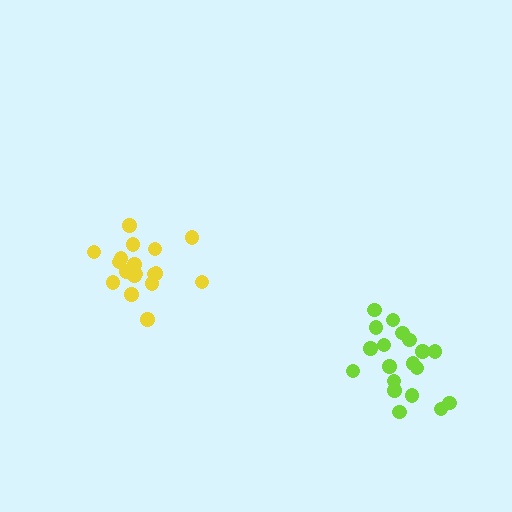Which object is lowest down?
The lime cluster is bottommost.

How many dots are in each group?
Group 1: 19 dots, Group 2: 18 dots (37 total).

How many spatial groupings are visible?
There are 2 spatial groupings.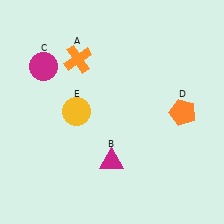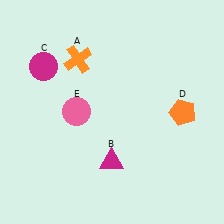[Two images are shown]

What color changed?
The circle (E) changed from yellow in Image 1 to pink in Image 2.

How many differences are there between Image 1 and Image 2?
There is 1 difference between the two images.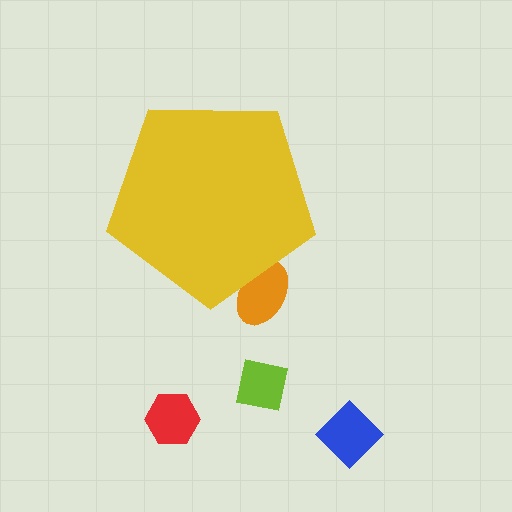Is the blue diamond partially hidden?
No, the blue diamond is fully visible.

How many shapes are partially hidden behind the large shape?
1 shape is partially hidden.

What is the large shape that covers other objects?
A yellow pentagon.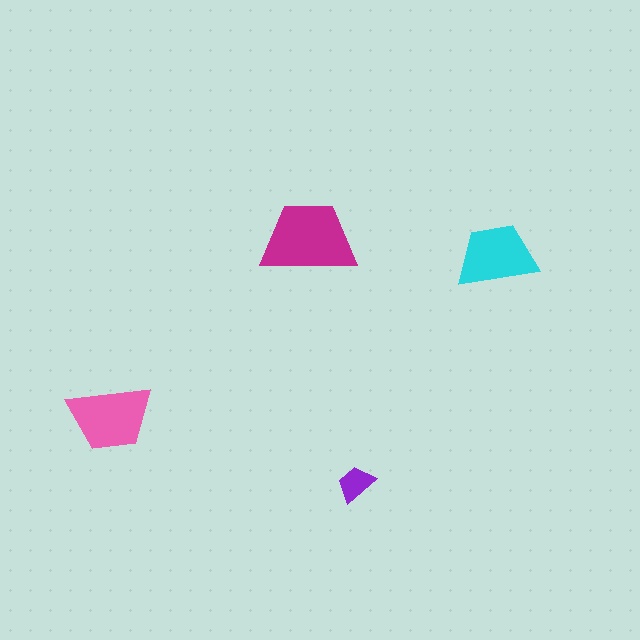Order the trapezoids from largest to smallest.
the magenta one, the pink one, the cyan one, the purple one.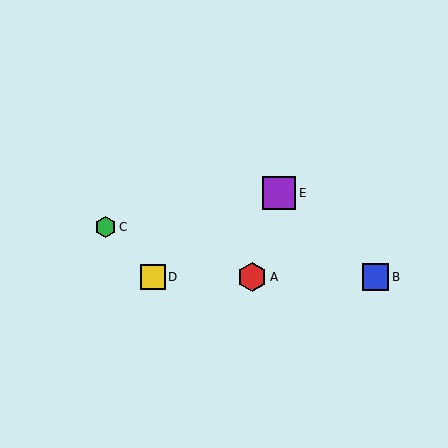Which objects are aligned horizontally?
Objects A, B, D are aligned horizontally.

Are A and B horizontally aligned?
Yes, both are at y≈277.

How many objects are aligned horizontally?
3 objects (A, B, D) are aligned horizontally.